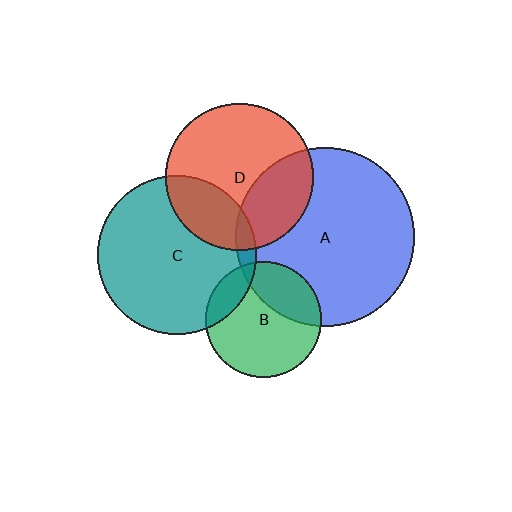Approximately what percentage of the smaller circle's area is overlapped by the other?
Approximately 25%.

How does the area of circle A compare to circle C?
Approximately 1.3 times.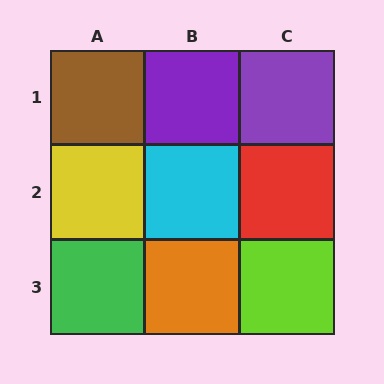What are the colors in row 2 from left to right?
Yellow, cyan, red.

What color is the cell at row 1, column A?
Brown.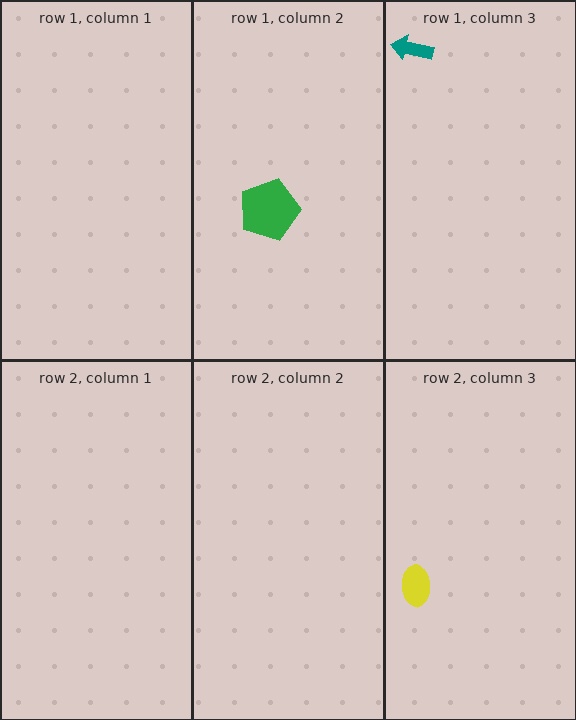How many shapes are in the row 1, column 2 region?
1.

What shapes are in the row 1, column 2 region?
The green pentagon.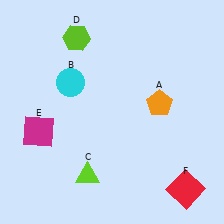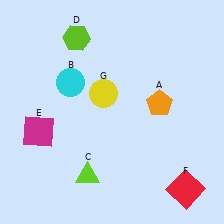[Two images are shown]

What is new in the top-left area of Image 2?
A yellow circle (G) was added in the top-left area of Image 2.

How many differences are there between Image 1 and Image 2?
There is 1 difference between the two images.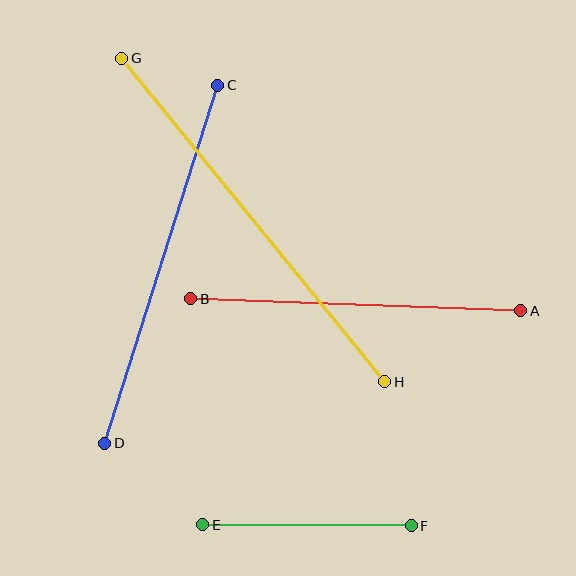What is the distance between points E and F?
The distance is approximately 209 pixels.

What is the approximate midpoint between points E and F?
The midpoint is at approximately (307, 525) pixels.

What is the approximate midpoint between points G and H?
The midpoint is at approximately (253, 220) pixels.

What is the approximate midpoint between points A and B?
The midpoint is at approximately (356, 305) pixels.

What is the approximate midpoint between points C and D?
The midpoint is at approximately (161, 264) pixels.